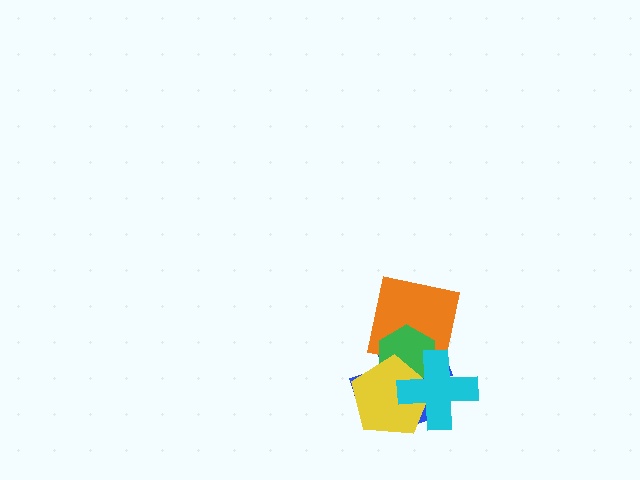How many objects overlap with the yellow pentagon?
3 objects overlap with the yellow pentagon.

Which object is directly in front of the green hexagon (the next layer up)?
The yellow pentagon is directly in front of the green hexagon.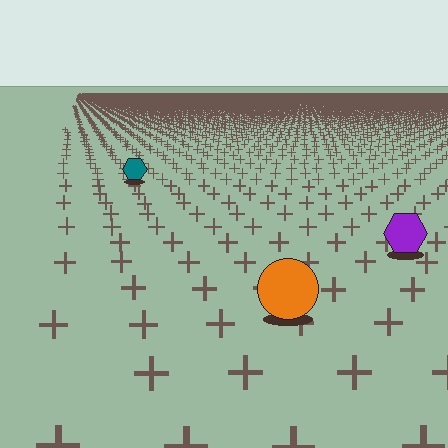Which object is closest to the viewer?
The orange circle is closest. The texture marks near it are larger and more spread out.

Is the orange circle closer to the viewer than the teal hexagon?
Yes. The orange circle is closer — you can tell from the texture gradient: the ground texture is coarser near it.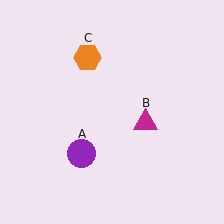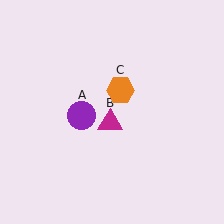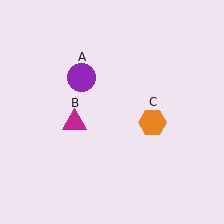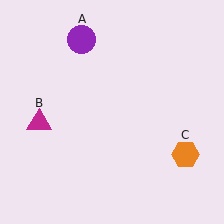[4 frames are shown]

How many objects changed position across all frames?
3 objects changed position: purple circle (object A), magenta triangle (object B), orange hexagon (object C).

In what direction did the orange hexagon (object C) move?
The orange hexagon (object C) moved down and to the right.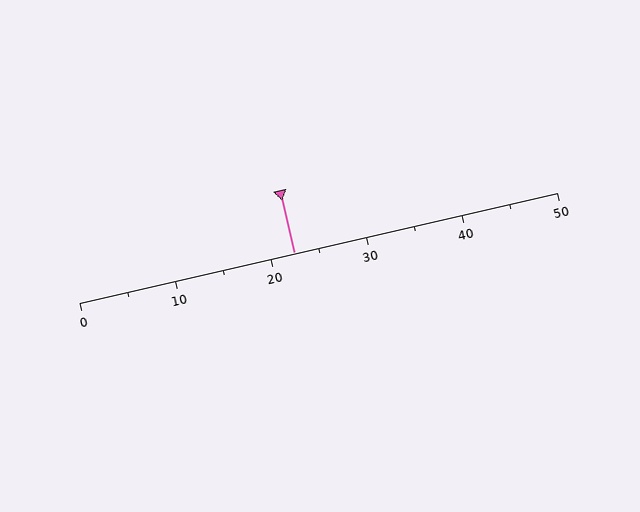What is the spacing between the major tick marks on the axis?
The major ticks are spaced 10 apart.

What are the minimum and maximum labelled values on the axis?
The axis runs from 0 to 50.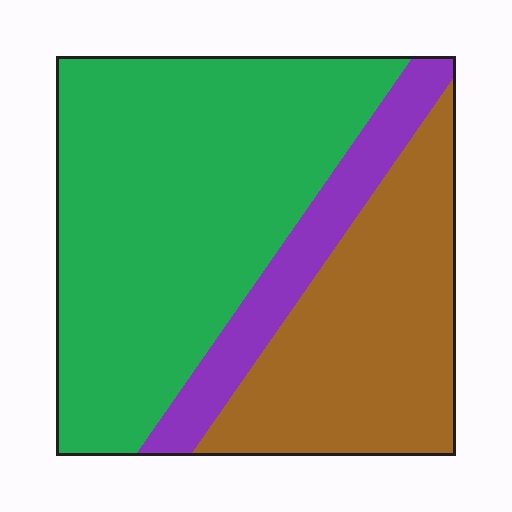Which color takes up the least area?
Purple, at roughly 15%.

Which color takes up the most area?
Green, at roughly 55%.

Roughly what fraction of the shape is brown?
Brown takes up between a quarter and a half of the shape.